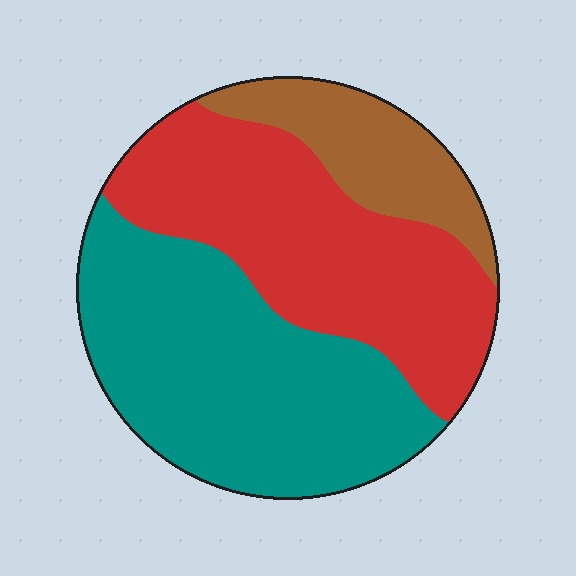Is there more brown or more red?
Red.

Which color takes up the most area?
Teal, at roughly 45%.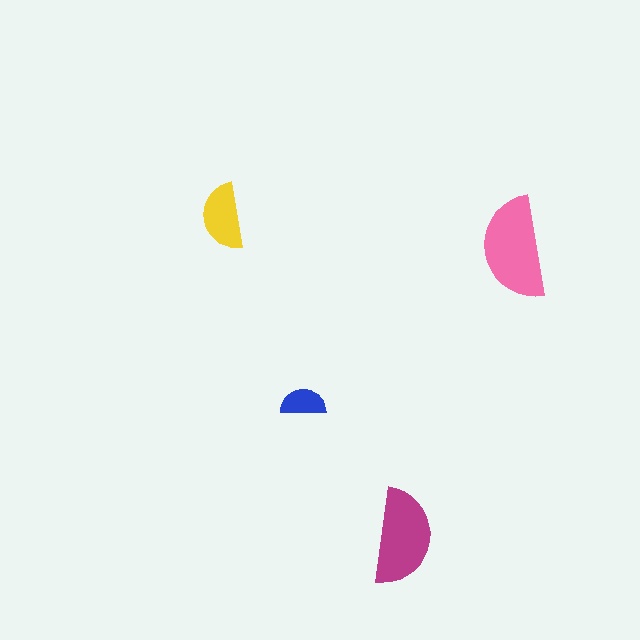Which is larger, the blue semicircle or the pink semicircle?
The pink one.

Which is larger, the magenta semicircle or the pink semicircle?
The pink one.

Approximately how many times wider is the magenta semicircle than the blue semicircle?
About 2 times wider.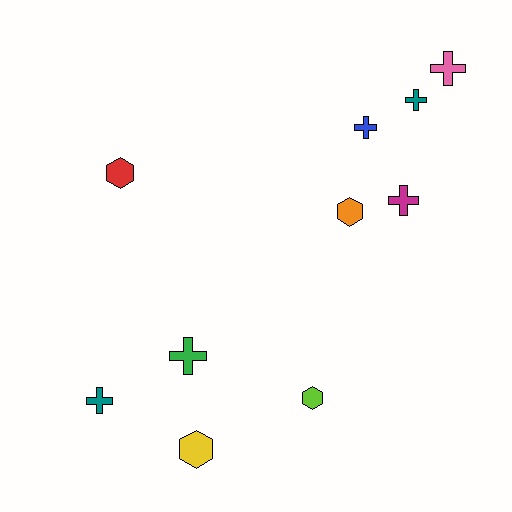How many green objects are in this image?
There is 1 green object.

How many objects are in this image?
There are 10 objects.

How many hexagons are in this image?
There are 4 hexagons.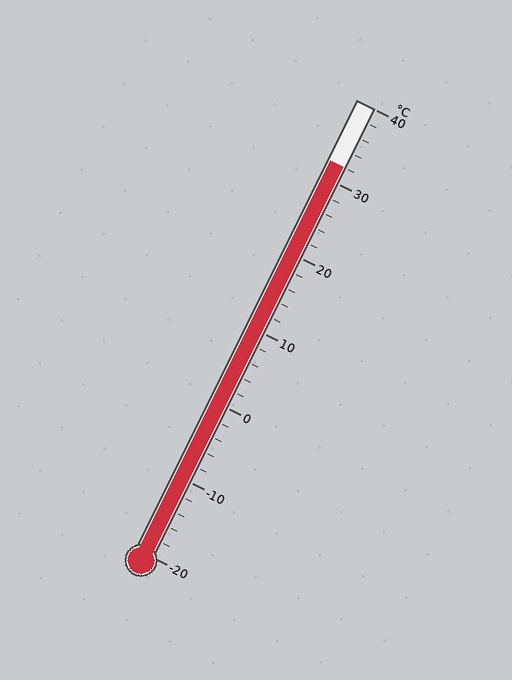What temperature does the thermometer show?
The thermometer shows approximately 32°C.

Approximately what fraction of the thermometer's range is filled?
The thermometer is filled to approximately 85% of its range.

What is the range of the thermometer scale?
The thermometer scale ranges from -20°C to 40°C.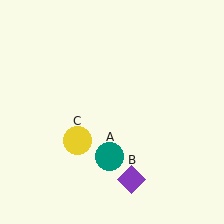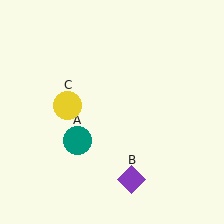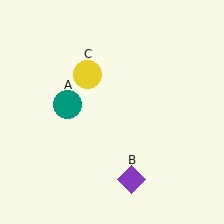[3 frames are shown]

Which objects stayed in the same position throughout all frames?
Purple diamond (object B) remained stationary.